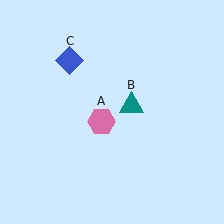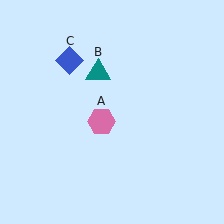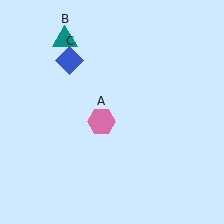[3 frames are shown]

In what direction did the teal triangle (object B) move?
The teal triangle (object B) moved up and to the left.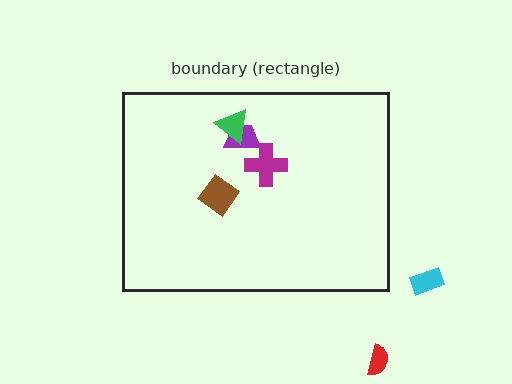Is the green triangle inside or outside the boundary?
Inside.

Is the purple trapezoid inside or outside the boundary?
Inside.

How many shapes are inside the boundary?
4 inside, 2 outside.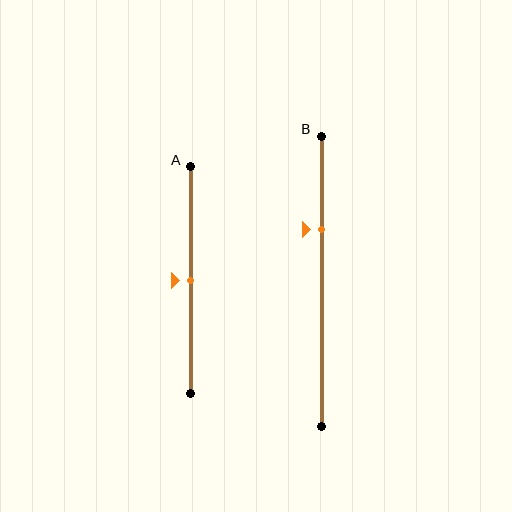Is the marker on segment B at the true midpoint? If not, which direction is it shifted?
No, the marker on segment B is shifted upward by about 18% of the segment length.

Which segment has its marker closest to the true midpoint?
Segment A has its marker closest to the true midpoint.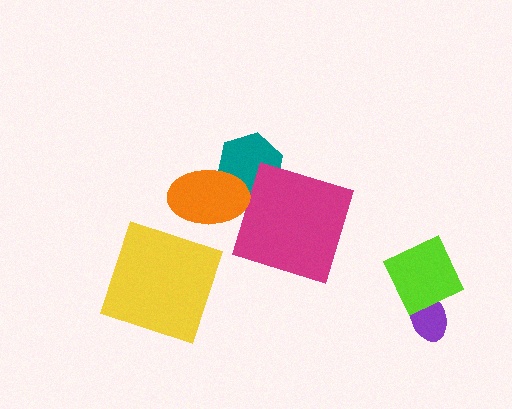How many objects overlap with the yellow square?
0 objects overlap with the yellow square.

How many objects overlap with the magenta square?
1 object overlaps with the magenta square.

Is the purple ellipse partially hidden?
Yes, it is partially covered by another shape.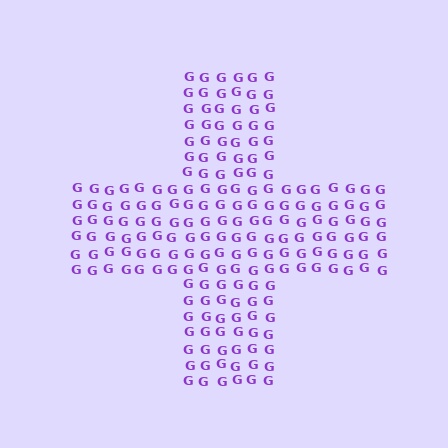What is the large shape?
The large shape is a cross.